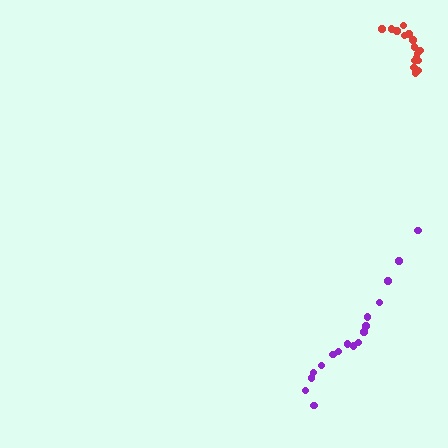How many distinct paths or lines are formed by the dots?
There are 2 distinct paths.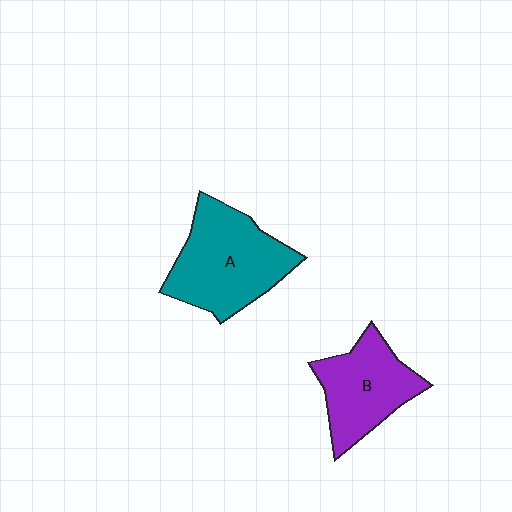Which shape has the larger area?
Shape A (teal).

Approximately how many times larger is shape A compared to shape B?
Approximately 1.3 times.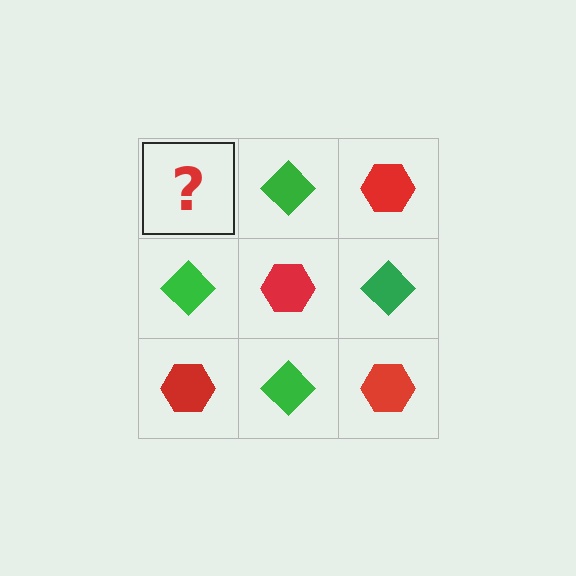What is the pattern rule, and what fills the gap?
The rule is that it alternates red hexagon and green diamond in a checkerboard pattern. The gap should be filled with a red hexagon.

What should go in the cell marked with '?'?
The missing cell should contain a red hexagon.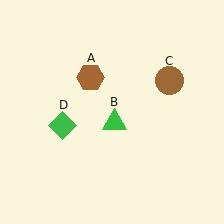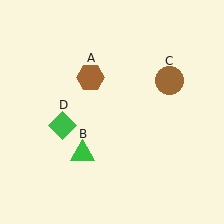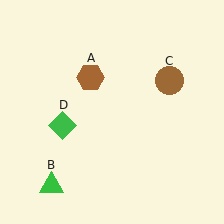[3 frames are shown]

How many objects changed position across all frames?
1 object changed position: green triangle (object B).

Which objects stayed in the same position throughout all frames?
Brown hexagon (object A) and brown circle (object C) and green diamond (object D) remained stationary.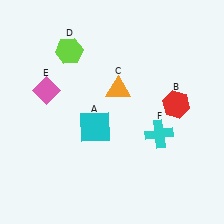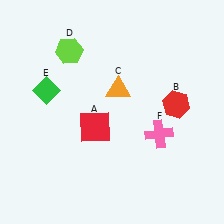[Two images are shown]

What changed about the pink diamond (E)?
In Image 1, E is pink. In Image 2, it changed to green.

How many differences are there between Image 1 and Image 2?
There are 3 differences between the two images.